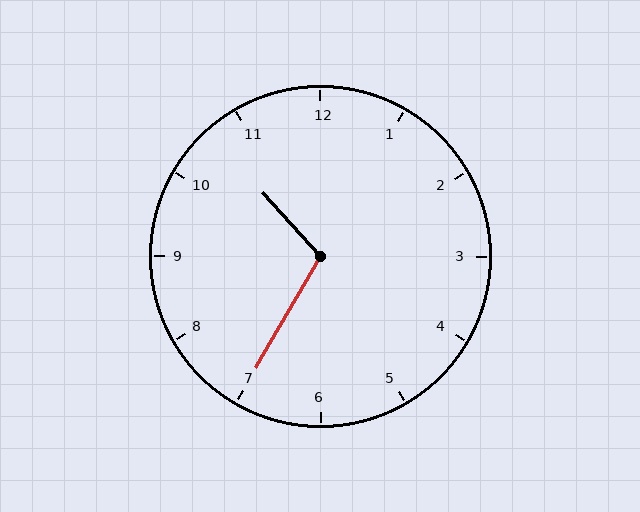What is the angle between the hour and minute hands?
Approximately 108 degrees.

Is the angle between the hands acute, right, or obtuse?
It is obtuse.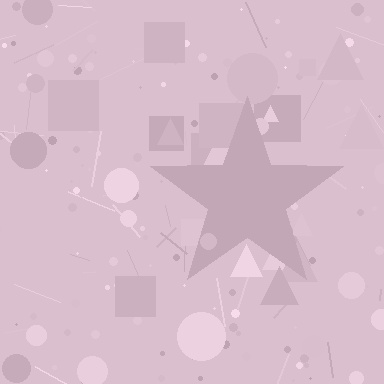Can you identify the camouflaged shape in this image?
The camouflaged shape is a star.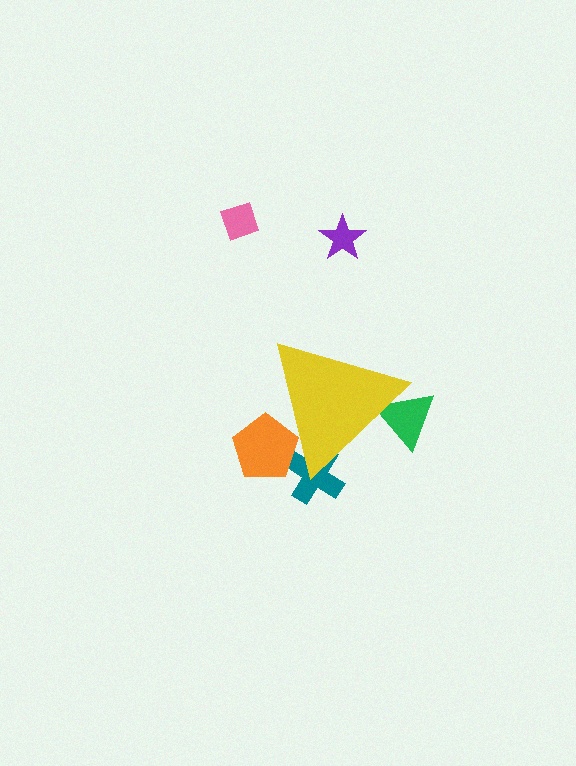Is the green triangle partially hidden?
Yes, the green triangle is partially hidden behind the yellow triangle.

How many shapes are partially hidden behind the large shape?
3 shapes are partially hidden.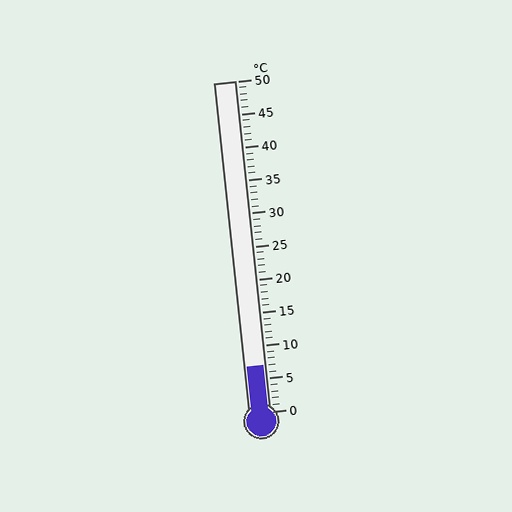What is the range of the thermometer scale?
The thermometer scale ranges from 0°C to 50°C.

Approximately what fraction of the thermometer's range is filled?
The thermometer is filled to approximately 15% of its range.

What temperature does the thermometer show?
The thermometer shows approximately 7°C.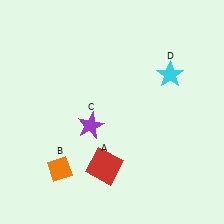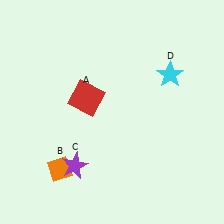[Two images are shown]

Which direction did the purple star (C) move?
The purple star (C) moved down.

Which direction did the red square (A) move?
The red square (A) moved up.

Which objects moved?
The objects that moved are: the red square (A), the purple star (C).